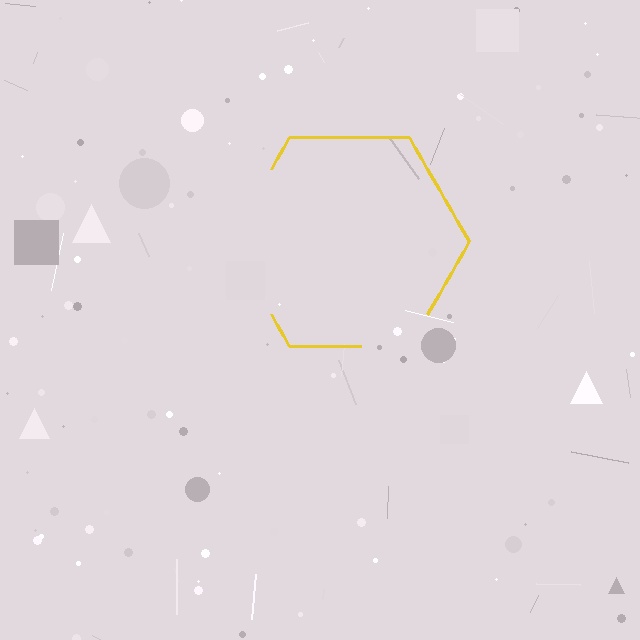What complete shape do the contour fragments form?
The contour fragments form a hexagon.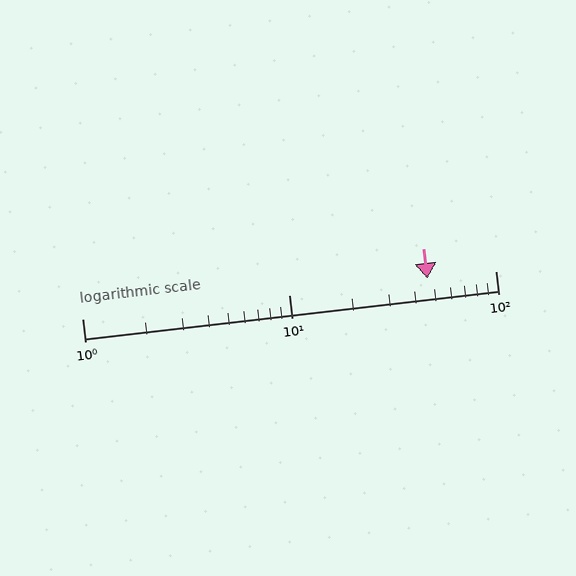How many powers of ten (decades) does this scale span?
The scale spans 2 decades, from 1 to 100.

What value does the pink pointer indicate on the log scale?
The pointer indicates approximately 47.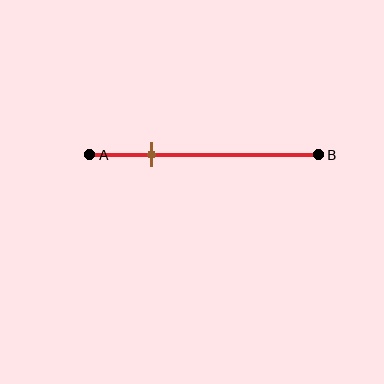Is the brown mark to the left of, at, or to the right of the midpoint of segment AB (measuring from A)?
The brown mark is to the left of the midpoint of segment AB.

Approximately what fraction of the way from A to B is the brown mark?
The brown mark is approximately 25% of the way from A to B.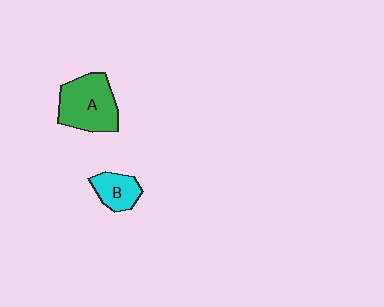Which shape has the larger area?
Shape A (green).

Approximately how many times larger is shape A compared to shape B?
Approximately 2.0 times.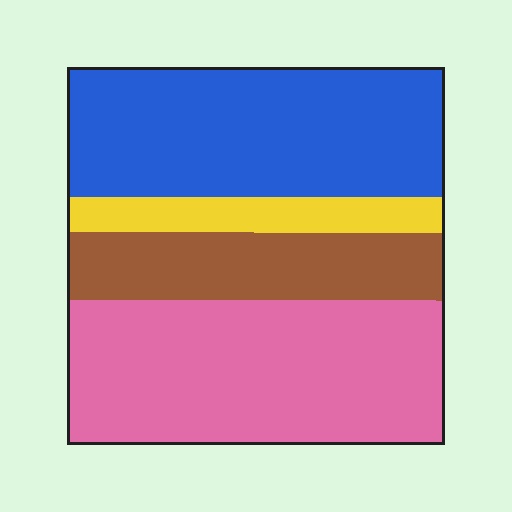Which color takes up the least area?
Yellow, at roughly 10%.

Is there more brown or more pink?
Pink.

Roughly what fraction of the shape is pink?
Pink takes up about three eighths (3/8) of the shape.